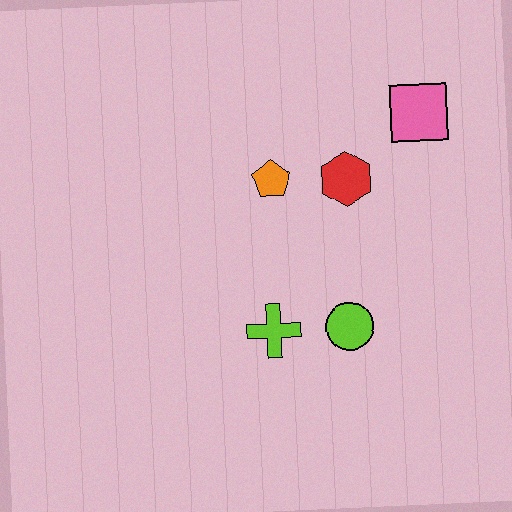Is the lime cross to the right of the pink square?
No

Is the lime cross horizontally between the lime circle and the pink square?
No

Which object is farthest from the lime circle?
The pink square is farthest from the lime circle.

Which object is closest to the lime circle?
The lime cross is closest to the lime circle.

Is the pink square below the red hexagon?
No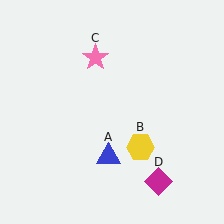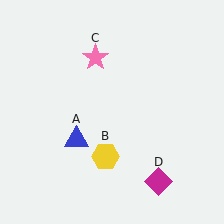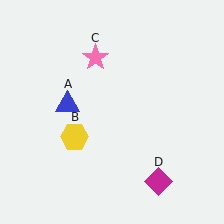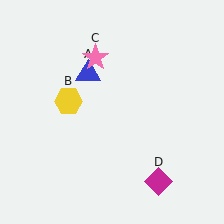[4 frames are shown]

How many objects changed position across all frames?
2 objects changed position: blue triangle (object A), yellow hexagon (object B).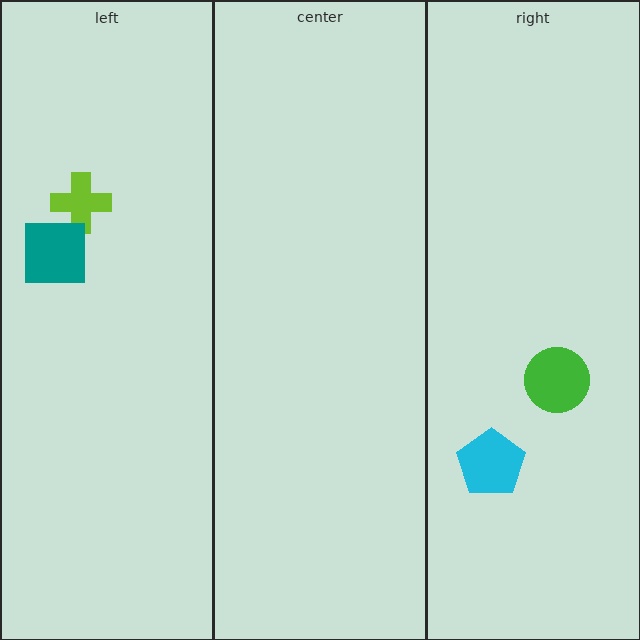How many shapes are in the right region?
2.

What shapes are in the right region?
The green circle, the cyan pentagon.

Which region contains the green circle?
The right region.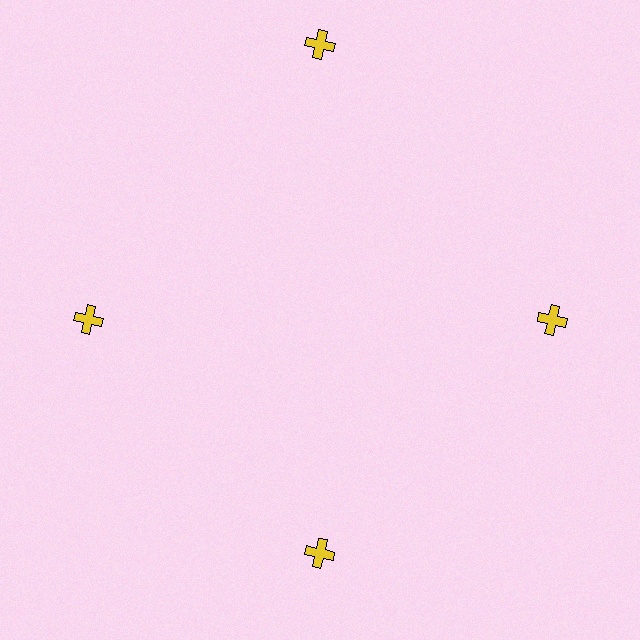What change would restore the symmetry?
The symmetry would be restored by moving it inward, back onto the ring so that all 4 crosses sit at equal angles and equal distance from the center.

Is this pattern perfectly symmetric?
No. The 4 yellow crosses are arranged in a ring, but one element near the 12 o'clock position is pushed outward from the center, breaking the 4-fold rotational symmetry.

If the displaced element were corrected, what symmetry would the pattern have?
It would have 4-fold rotational symmetry — the pattern would map onto itself every 90 degrees.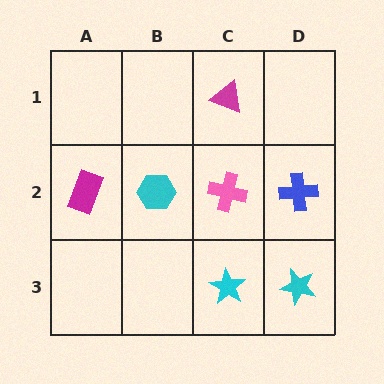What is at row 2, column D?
A blue cross.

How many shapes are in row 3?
2 shapes.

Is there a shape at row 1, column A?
No, that cell is empty.